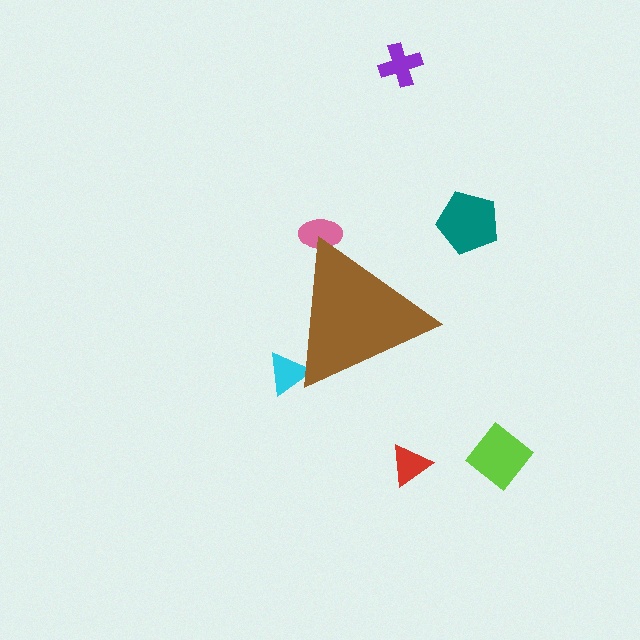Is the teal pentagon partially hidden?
No, the teal pentagon is fully visible.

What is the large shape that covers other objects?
A brown triangle.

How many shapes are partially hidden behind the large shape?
2 shapes are partially hidden.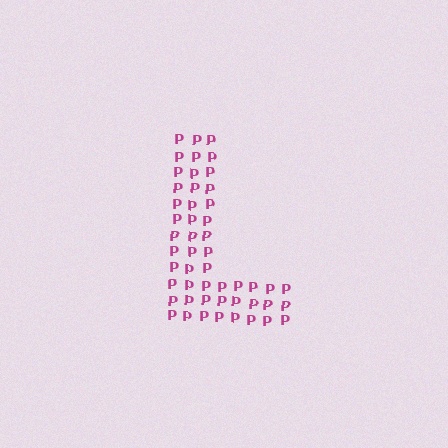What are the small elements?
The small elements are letter P's.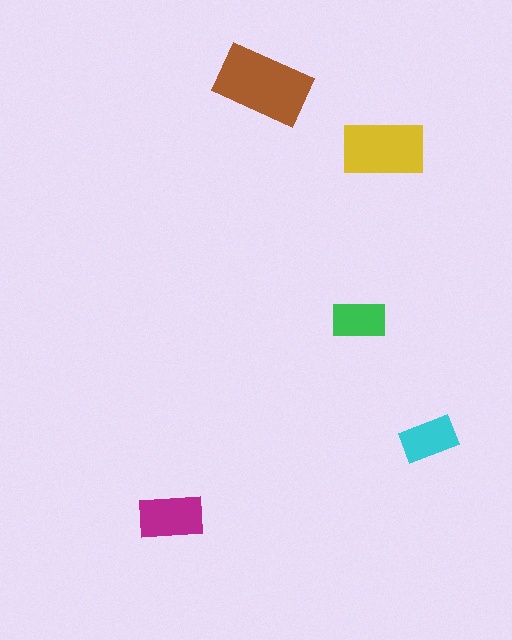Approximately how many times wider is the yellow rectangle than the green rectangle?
About 1.5 times wider.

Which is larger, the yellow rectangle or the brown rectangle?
The brown one.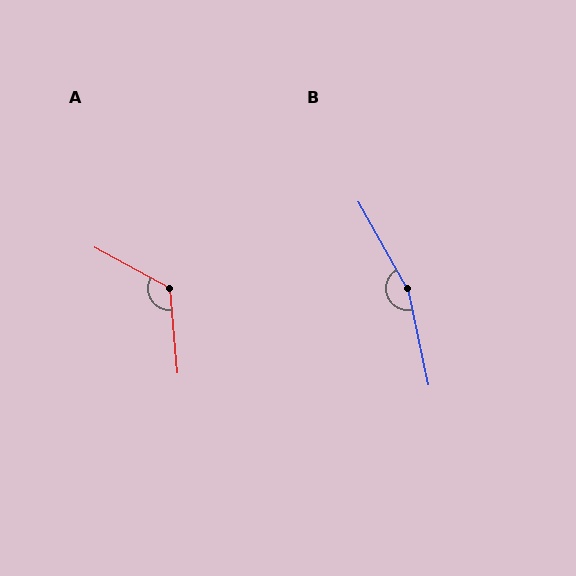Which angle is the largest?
B, at approximately 162 degrees.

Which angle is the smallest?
A, at approximately 123 degrees.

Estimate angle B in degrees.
Approximately 162 degrees.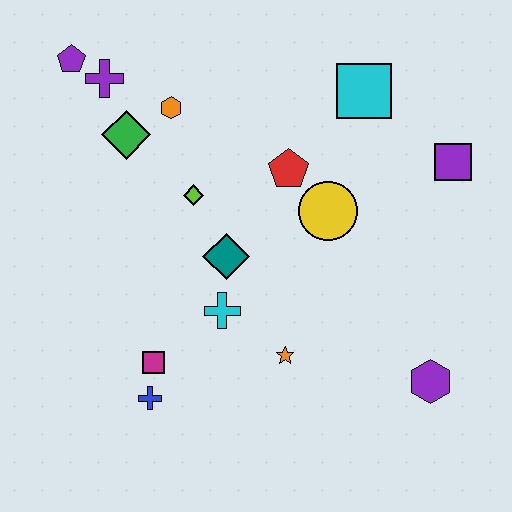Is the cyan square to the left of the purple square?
Yes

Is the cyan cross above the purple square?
No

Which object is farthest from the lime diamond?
The purple hexagon is farthest from the lime diamond.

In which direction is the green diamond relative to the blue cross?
The green diamond is above the blue cross.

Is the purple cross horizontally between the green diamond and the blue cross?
No